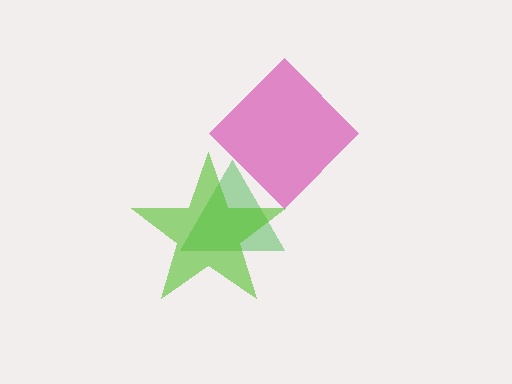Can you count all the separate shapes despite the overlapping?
Yes, there are 3 separate shapes.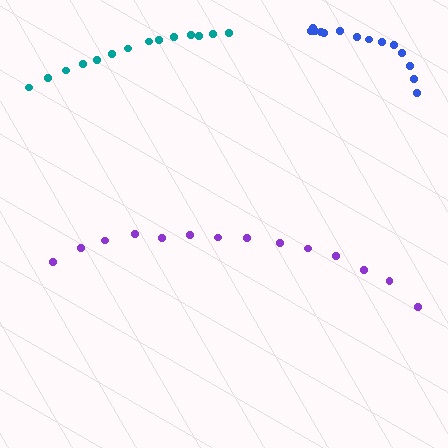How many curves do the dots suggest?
There are 3 distinct paths.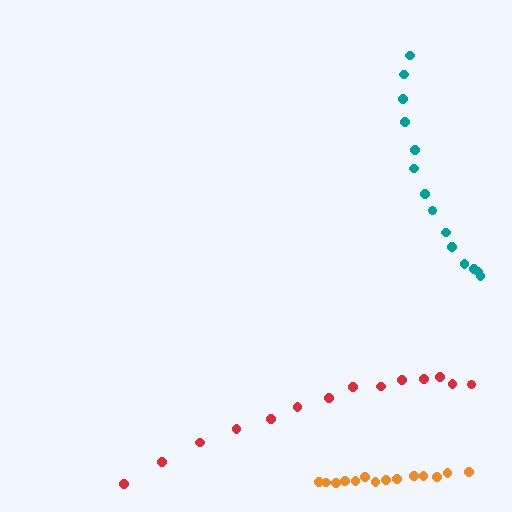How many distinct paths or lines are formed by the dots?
There are 3 distinct paths.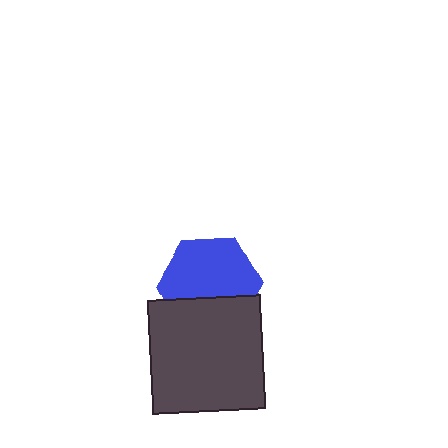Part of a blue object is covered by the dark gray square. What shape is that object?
It is a hexagon.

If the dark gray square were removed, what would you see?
You would see the complete blue hexagon.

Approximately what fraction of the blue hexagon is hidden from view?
Roughly 35% of the blue hexagon is hidden behind the dark gray square.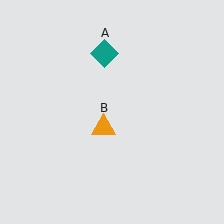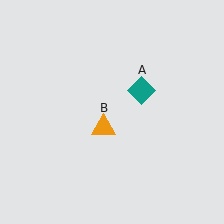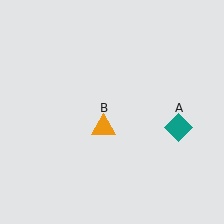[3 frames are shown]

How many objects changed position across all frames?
1 object changed position: teal diamond (object A).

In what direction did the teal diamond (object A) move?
The teal diamond (object A) moved down and to the right.